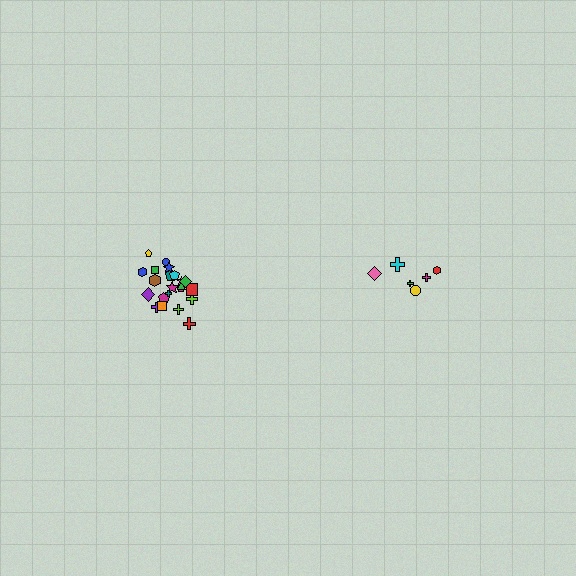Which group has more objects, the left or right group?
The left group.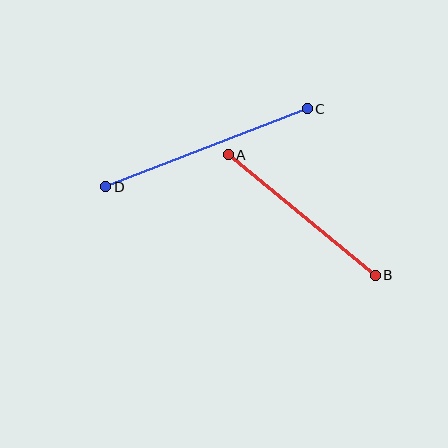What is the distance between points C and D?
The distance is approximately 216 pixels.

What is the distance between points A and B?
The distance is approximately 190 pixels.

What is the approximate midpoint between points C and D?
The midpoint is at approximately (207, 148) pixels.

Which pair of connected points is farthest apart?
Points C and D are farthest apart.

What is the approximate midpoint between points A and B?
The midpoint is at approximately (302, 215) pixels.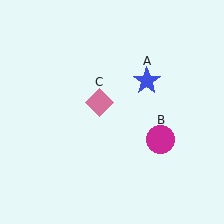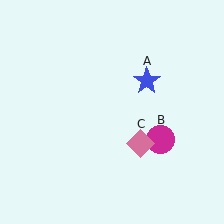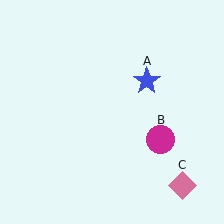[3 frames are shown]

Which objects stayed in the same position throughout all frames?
Blue star (object A) and magenta circle (object B) remained stationary.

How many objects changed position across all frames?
1 object changed position: pink diamond (object C).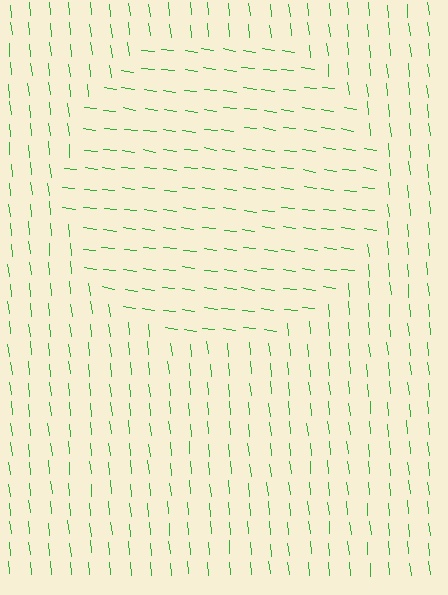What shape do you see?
I see a circle.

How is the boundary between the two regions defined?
The boundary is defined purely by a change in line orientation (approximately 76 degrees difference). All lines are the same color and thickness.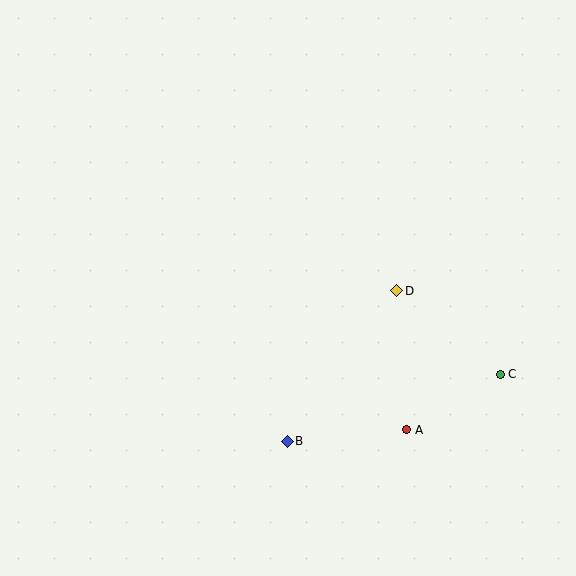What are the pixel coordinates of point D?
Point D is at (397, 291).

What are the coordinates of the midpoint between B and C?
The midpoint between B and C is at (394, 408).